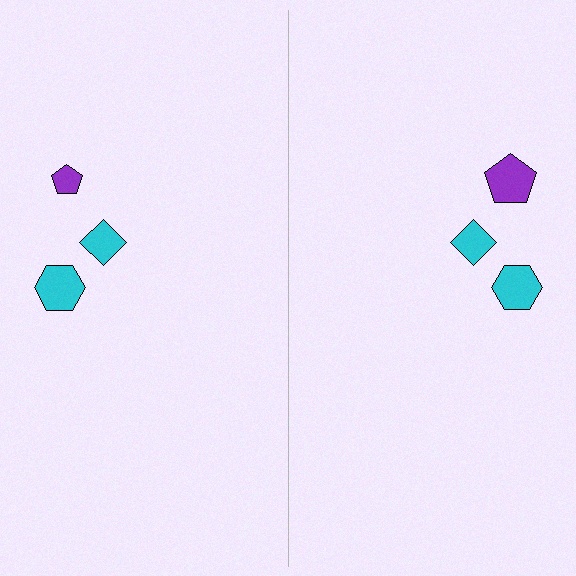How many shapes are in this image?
There are 6 shapes in this image.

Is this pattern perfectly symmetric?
No, the pattern is not perfectly symmetric. The purple pentagon on the right side has a different size than its mirror counterpart.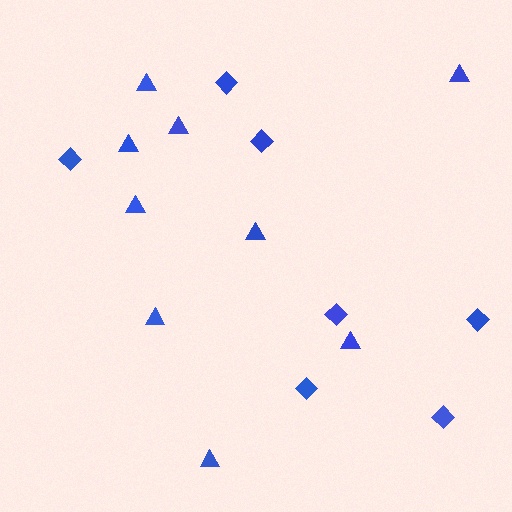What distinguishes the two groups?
There are 2 groups: one group of diamonds (7) and one group of triangles (9).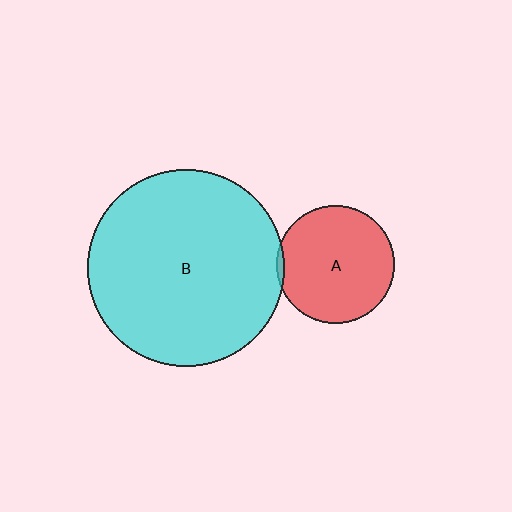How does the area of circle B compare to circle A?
Approximately 2.8 times.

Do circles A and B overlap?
Yes.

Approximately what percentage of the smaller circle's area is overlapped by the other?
Approximately 5%.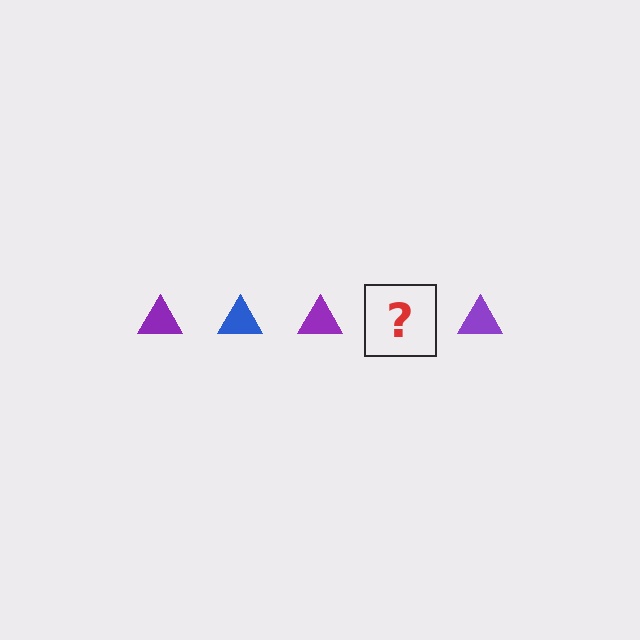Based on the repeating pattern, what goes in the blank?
The blank should be a blue triangle.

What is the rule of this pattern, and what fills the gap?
The rule is that the pattern cycles through purple, blue triangles. The gap should be filled with a blue triangle.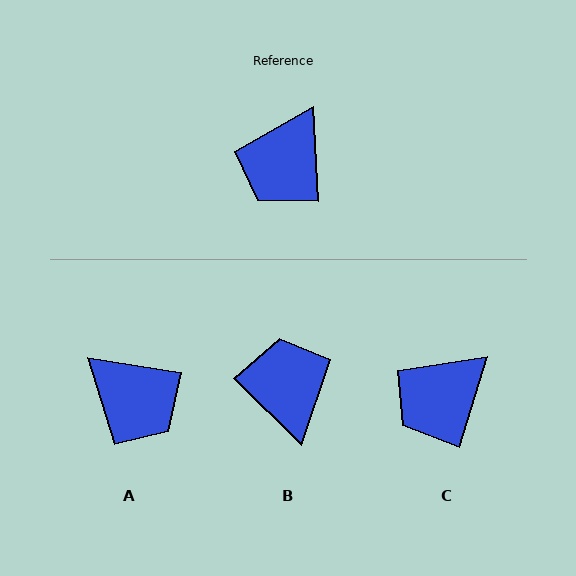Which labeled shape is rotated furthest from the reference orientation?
B, about 138 degrees away.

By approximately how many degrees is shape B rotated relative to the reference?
Approximately 138 degrees clockwise.